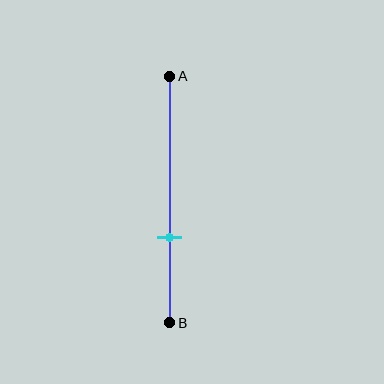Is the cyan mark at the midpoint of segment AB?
No, the mark is at about 65% from A, not at the 50% midpoint.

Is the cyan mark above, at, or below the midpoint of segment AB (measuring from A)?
The cyan mark is below the midpoint of segment AB.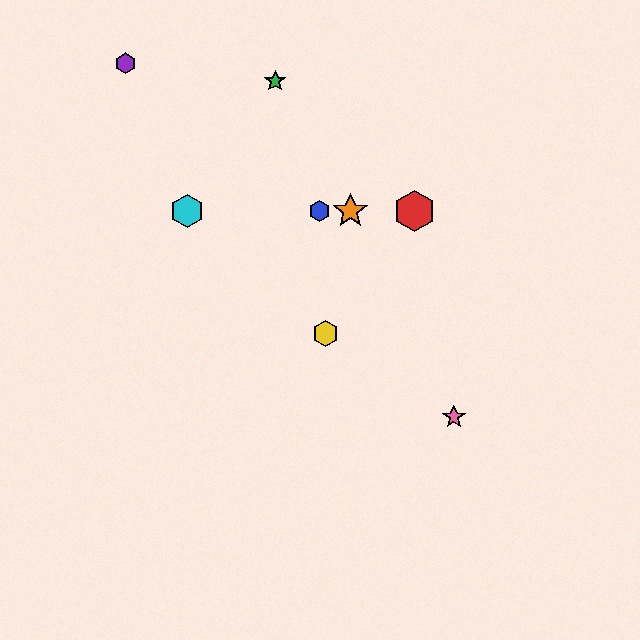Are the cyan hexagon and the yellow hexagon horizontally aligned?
No, the cyan hexagon is at y≈211 and the yellow hexagon is at y≈334.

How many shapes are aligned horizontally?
4 shapes (the red hexagon, the blue hexagon, the orange star, the cyan hexagon) are aligned horizontally.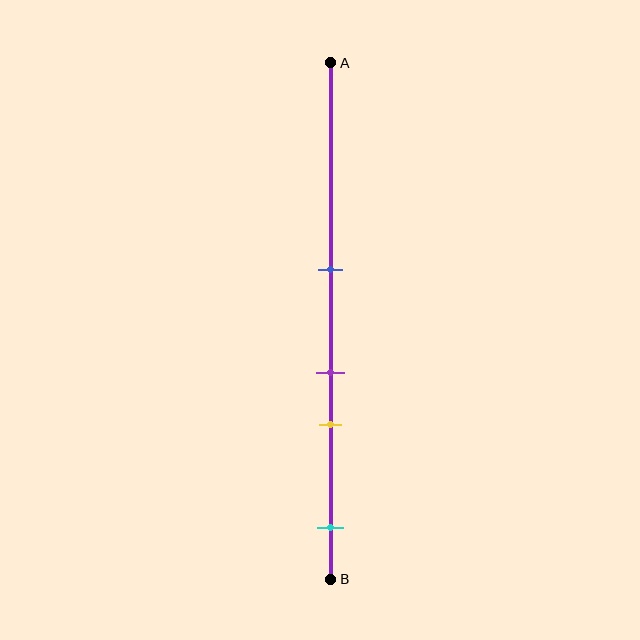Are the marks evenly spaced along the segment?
No, the marks are not evenly spaced.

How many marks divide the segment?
There are 4 marks dividing the segment.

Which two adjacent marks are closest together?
The purple and yellow marks are the closest adjacent pair.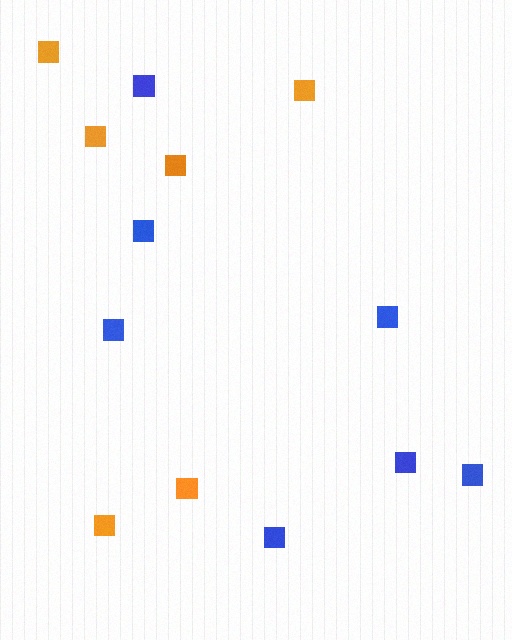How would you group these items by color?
There are 2 groups: one group of blue squares (7) and one group of orange squares (6).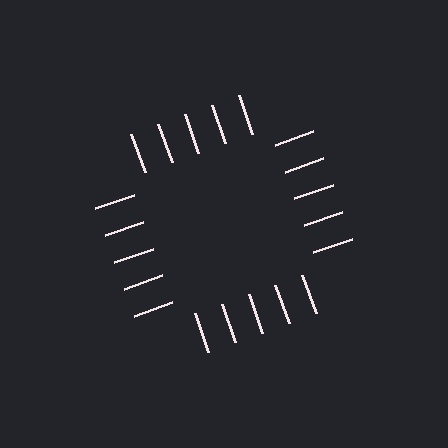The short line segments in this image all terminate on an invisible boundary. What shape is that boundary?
An illusory square — the line segments terminate on its edges but no continuous stroke is drawn.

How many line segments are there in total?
20 — 5 along each of the 4 edges.